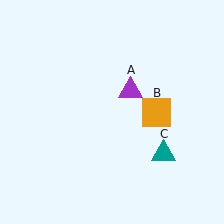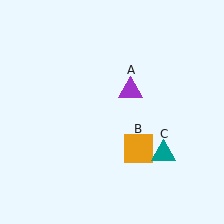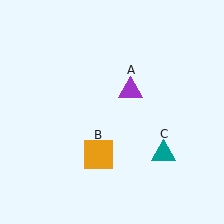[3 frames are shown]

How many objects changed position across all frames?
1 object changed position: orange square (object B).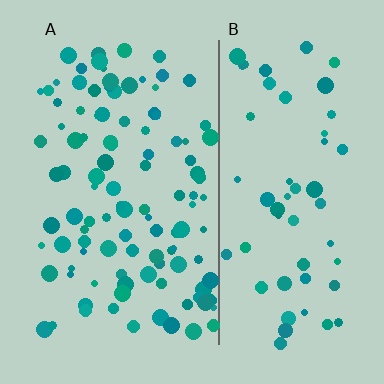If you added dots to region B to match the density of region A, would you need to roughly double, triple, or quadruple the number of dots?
Approximately double.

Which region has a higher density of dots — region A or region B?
A (the left).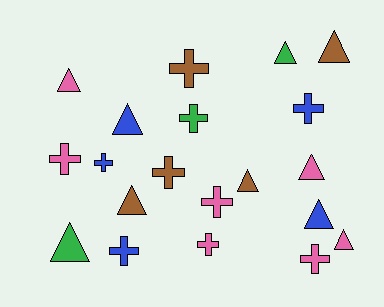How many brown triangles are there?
There are 3 brown triangles.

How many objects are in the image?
There are 20 objects.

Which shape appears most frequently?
Cross, with 10 objects.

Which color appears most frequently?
Pink, with 7 objects.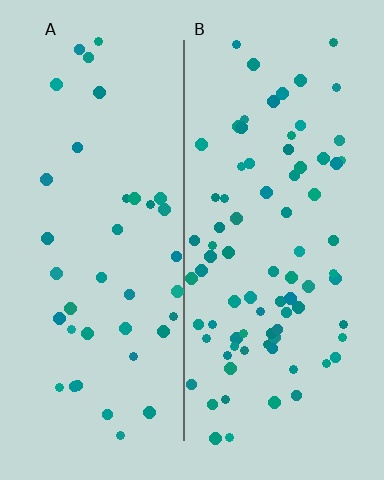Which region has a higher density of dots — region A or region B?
B (the right).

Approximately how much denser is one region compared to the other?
Approximately 2.1× — region B over region A.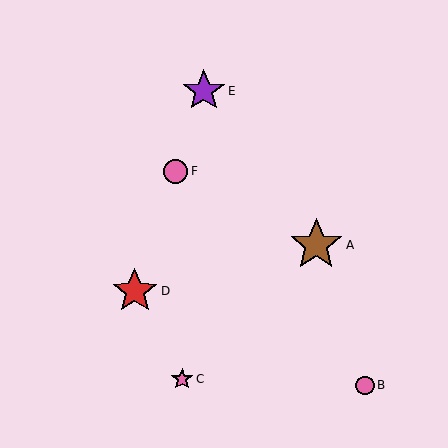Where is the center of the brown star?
The center of the brown star is at (316, 245).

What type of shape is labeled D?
Shape D is a red star.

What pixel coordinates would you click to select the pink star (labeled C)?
Click at (182, 379) to select the pink star C.